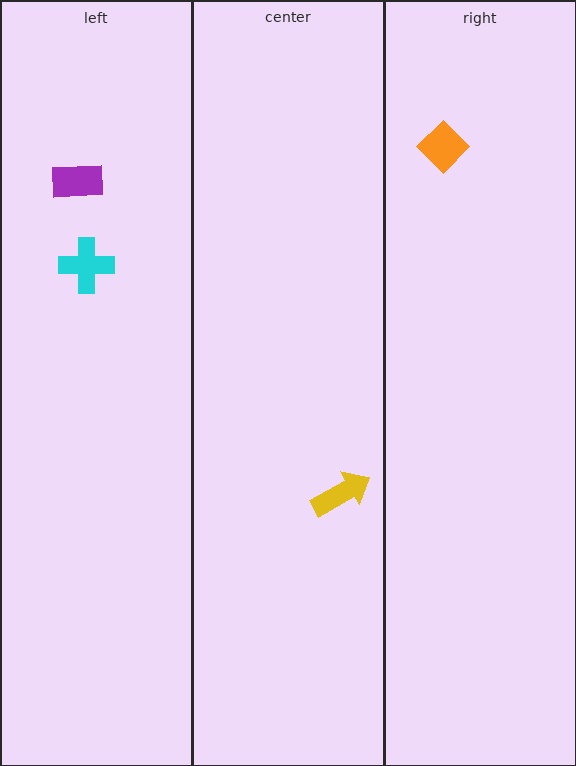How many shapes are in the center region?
1.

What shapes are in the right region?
The orange diamond.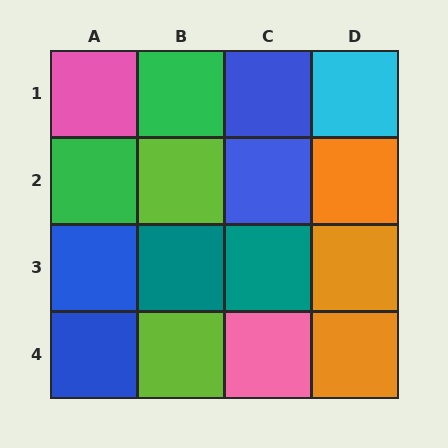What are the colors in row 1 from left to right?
Pink, green, blue, cyan.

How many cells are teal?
2 cells are teal.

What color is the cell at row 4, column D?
Orange.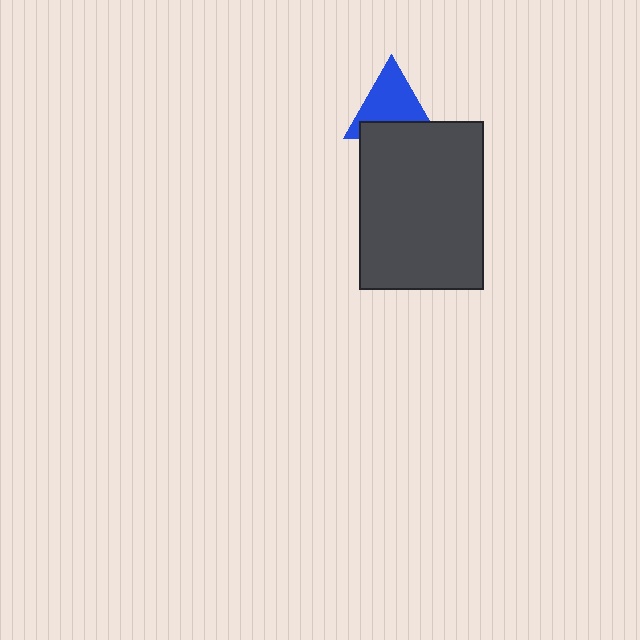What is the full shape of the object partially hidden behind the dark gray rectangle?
The partially hidden object is a blue triangle.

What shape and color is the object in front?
The object in front is a dark gray rectangle.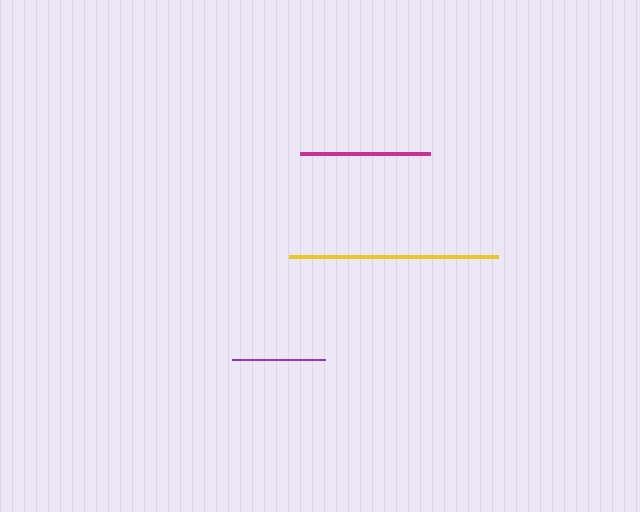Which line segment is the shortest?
The purple line is the shortest at approximately 93 pixels.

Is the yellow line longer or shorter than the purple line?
The yellow line is longer than the purple line.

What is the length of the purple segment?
The purple segment is approximately 93 pixels long.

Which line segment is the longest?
The yellow line is the longest at approximately 210 pixels.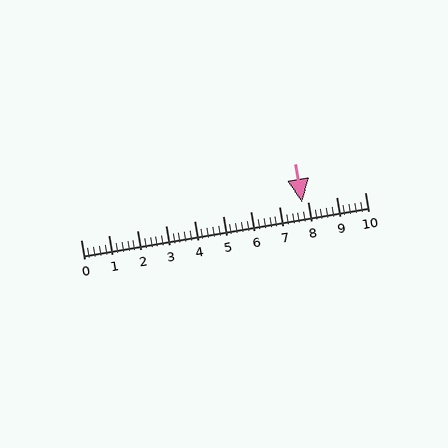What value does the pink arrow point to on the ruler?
The pink arrow points to approximately 7.8.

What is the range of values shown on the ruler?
The ruler shows values from 0 to 10.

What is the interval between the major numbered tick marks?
The major tick marks are spaced 1 units apart.